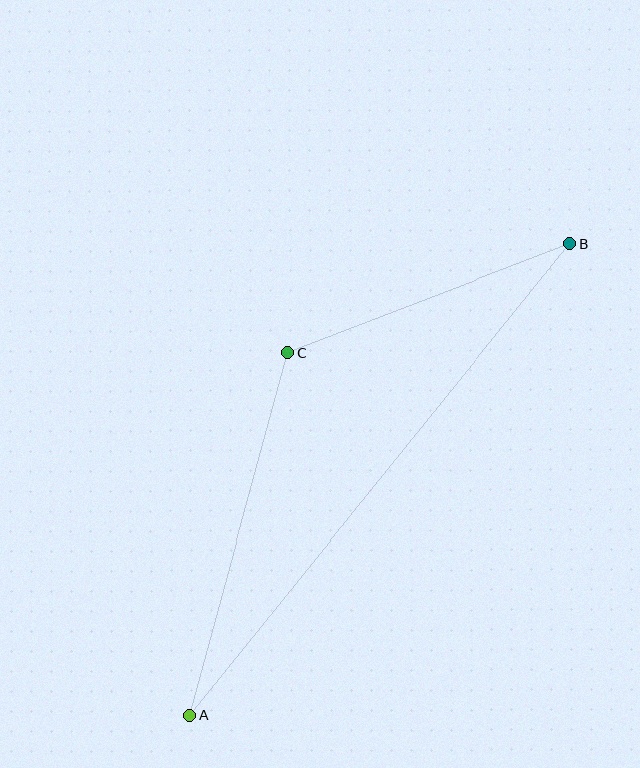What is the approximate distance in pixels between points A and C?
The distance between A and C is approximately 376 pixels.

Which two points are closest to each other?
Points B and C are closest to each other.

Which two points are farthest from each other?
Points A and B are farthest from each other.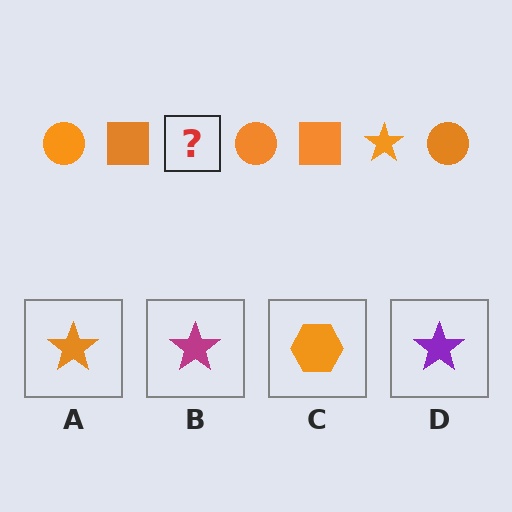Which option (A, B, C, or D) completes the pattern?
A.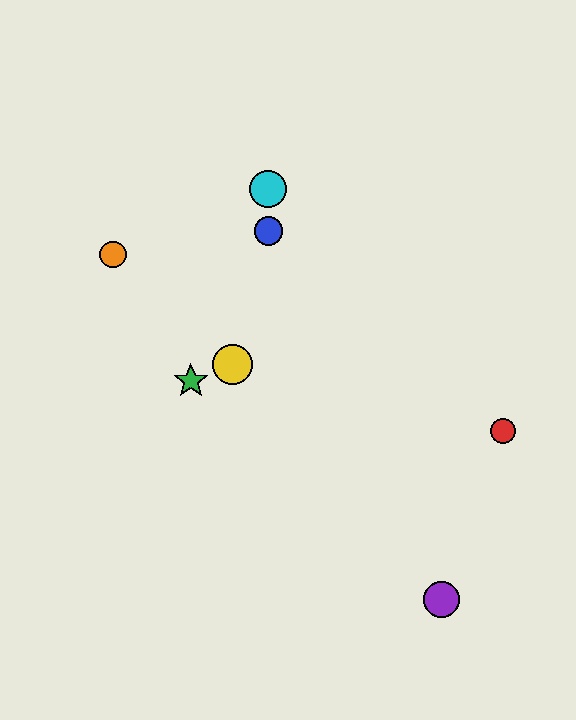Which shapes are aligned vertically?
The blue circle, the cyan circle are aligned vertically.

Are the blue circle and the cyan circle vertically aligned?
Yes, both are at x≈268.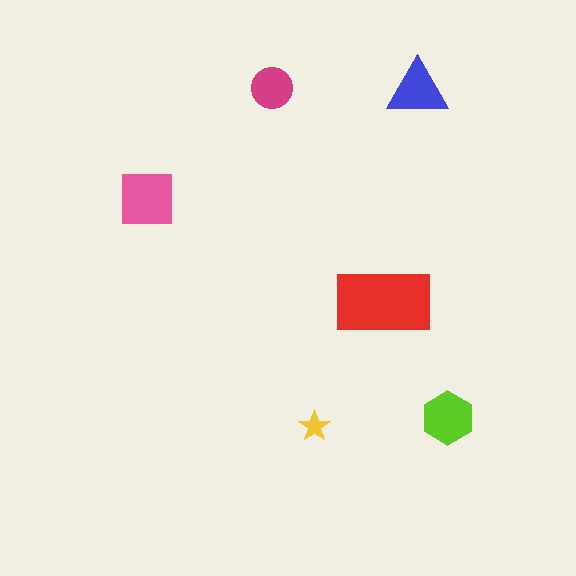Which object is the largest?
The red rectangle.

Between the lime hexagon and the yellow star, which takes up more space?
The lime hexagon.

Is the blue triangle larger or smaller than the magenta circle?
Larger.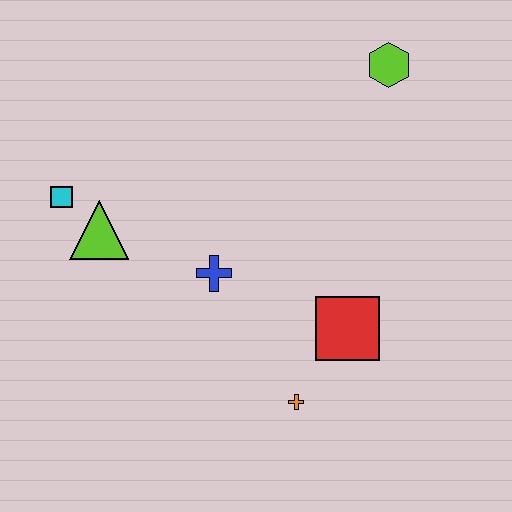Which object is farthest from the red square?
The cyan square is farthest from the red square.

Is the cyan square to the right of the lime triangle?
No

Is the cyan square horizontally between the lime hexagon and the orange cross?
No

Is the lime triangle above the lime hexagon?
No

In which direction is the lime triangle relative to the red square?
The lime triangle is to the left of the red square.